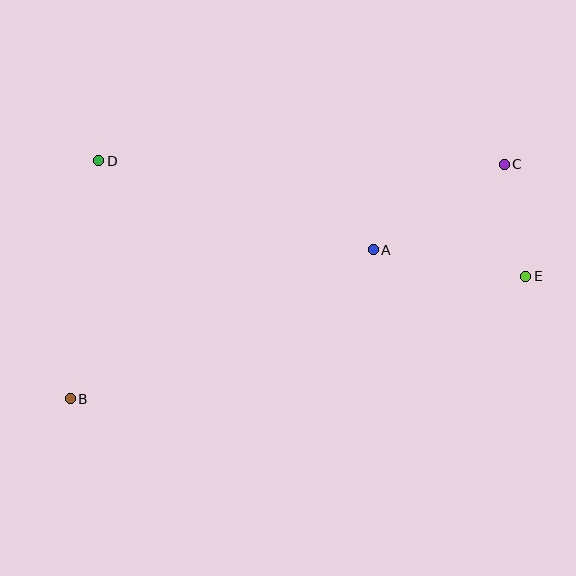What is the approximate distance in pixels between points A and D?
The distance between A and D is approximately 289 pixels.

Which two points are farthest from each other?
Points B and C are farthest from each other.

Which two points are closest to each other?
Points C and E are closest to each other.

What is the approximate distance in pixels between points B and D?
The distance between B and D is approximately 240 pixels.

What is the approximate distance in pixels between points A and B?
The distance between A and B is approximately 338 pixels.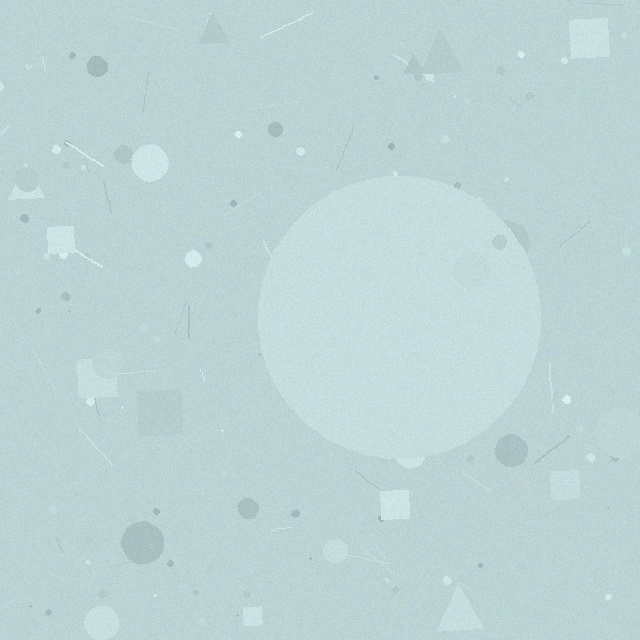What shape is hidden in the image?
A circle is hidden in the image.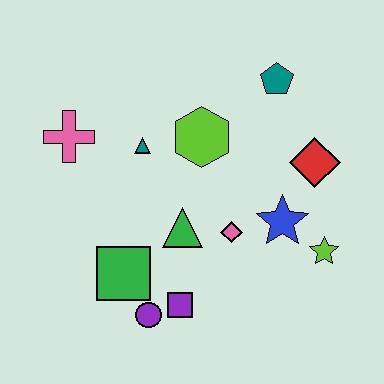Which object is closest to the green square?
The purple circle is closest to the green square.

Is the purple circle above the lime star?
No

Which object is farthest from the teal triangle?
The lime star is farthest from the teal triangle.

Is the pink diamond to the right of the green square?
Yes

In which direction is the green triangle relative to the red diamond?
The green triangle is to the left of the red diamond.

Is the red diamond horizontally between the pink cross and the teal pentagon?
No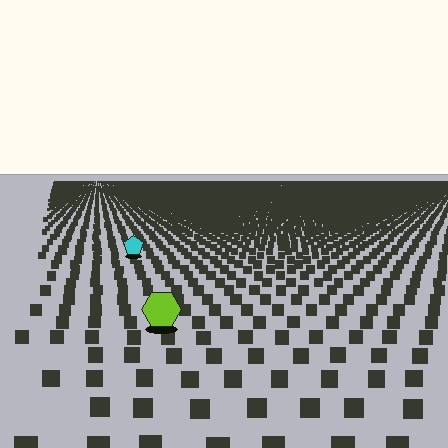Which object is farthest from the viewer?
The cyan pentagon is farthest from the viewer. It appears smaller and the ground texture around it is denser.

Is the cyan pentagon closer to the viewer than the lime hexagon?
No. The lime hexagon is closer — you can tell from the texture gradient: the ground texture is coarser near it.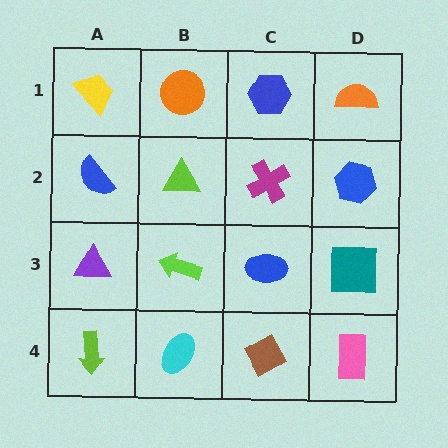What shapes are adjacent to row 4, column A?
A purple triangle (row 3, column A), a cyan ellipse (row 4, column B).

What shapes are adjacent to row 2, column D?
An orange semicircle (row 1, column D), a teal square (row 3, column D), a magenta cross (row 2, column C).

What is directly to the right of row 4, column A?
A cyan ellipse.